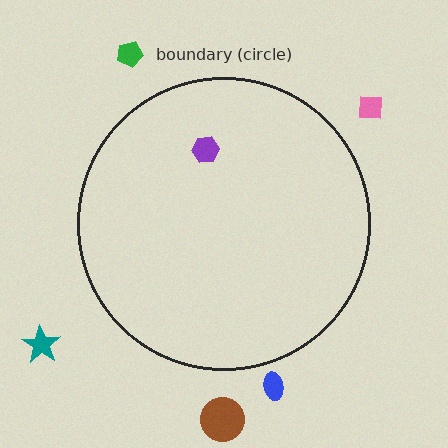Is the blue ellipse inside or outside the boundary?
Outside.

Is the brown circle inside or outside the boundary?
Outside.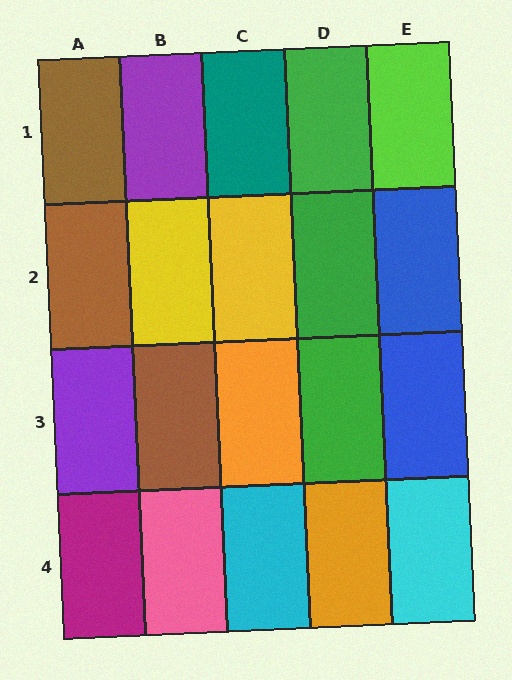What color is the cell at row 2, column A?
Brown.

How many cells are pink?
1 cell is pink.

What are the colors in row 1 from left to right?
Brown, purple, teal, green, lime.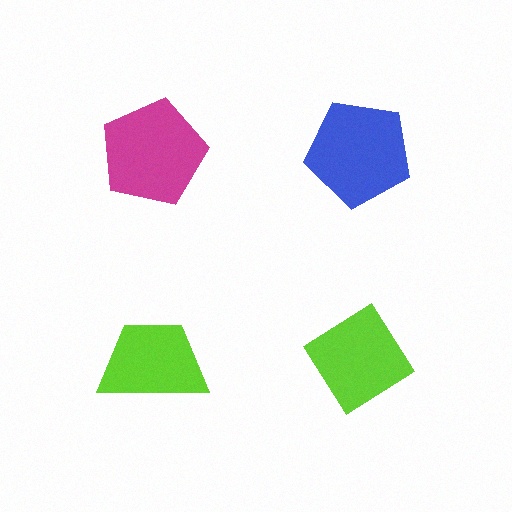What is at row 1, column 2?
A blue pentagon.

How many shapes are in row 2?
2 shapes.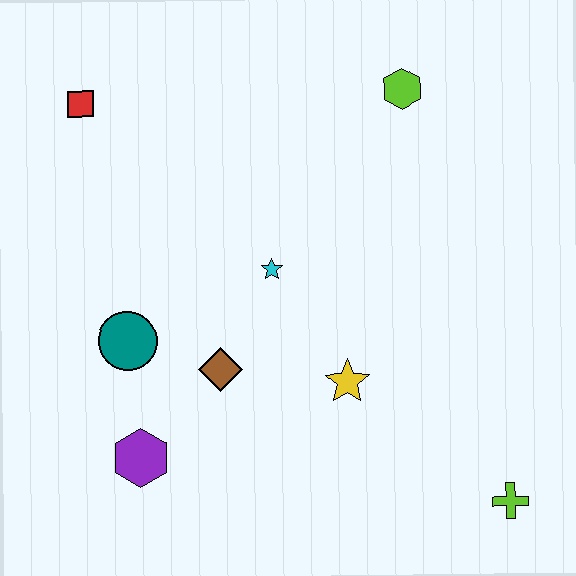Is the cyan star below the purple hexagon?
No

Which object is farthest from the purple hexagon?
The lime hexagon is farthest from the purple hexagon.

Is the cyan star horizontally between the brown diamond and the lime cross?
Yes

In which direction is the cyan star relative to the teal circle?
The cyan star is to the right of the teal circle.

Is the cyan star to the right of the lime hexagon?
No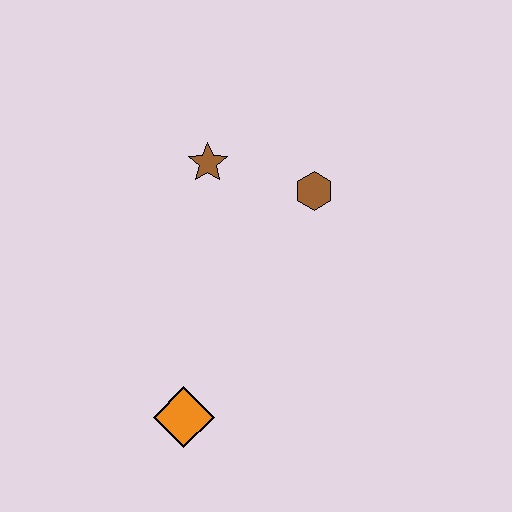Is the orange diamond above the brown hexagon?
No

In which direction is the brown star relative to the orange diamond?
The brown star is above the orange diamond.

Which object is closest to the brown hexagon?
The brown star is closest to the brown hexagon.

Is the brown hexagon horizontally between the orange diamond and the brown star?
No